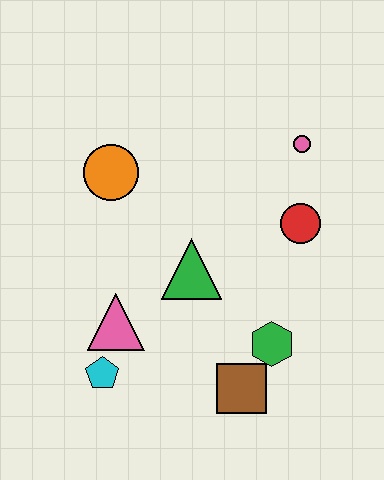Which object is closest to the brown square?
The green hexagon is closest to the brown square.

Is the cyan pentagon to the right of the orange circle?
No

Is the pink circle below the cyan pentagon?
No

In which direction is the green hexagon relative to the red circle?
The green hexagon is below the red circle.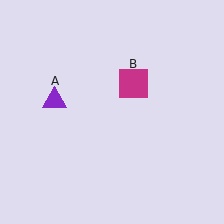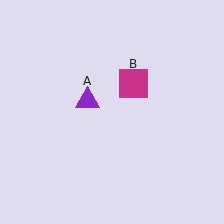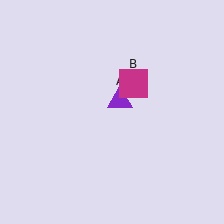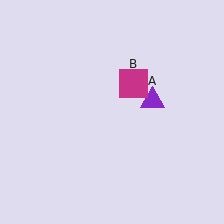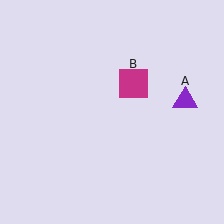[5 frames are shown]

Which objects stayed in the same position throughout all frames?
Magenta square (object B) remained stationary.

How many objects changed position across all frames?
1 object changed position: purple triangle (object A).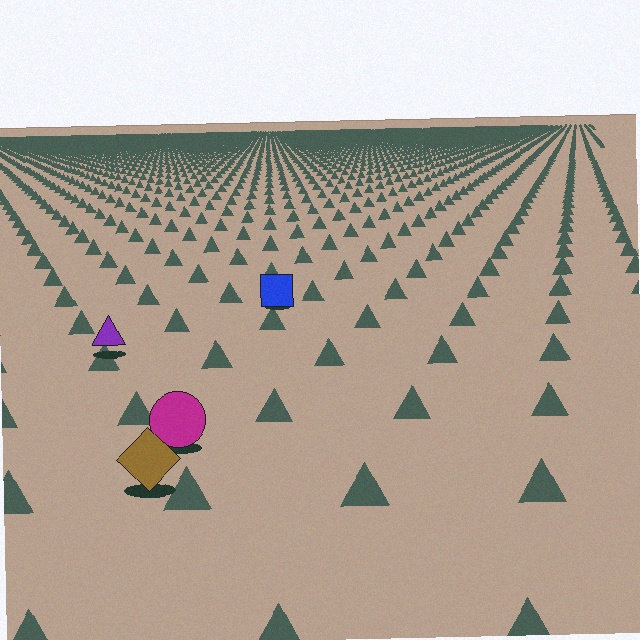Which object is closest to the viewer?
The brown diamond is closest. The texture marks near it are larger and more spread out.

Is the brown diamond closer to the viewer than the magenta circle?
Yes. The brown diamond is closer — you can tell from the texture gradient: the ground texture is coarser near it.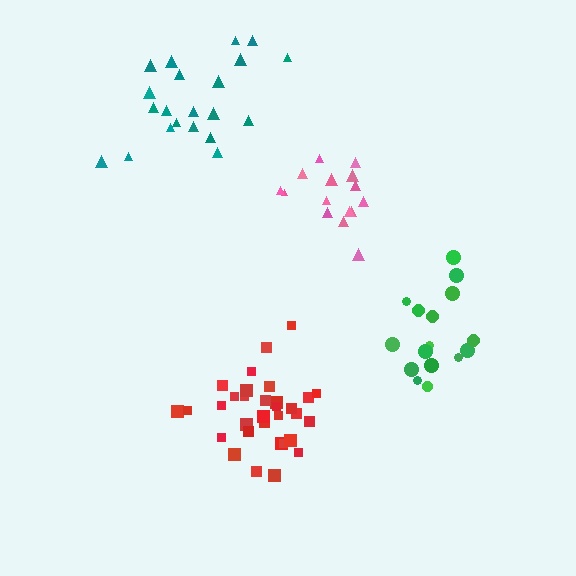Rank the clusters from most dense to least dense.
pink, red, green, teal.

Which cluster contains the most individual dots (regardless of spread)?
Red (32).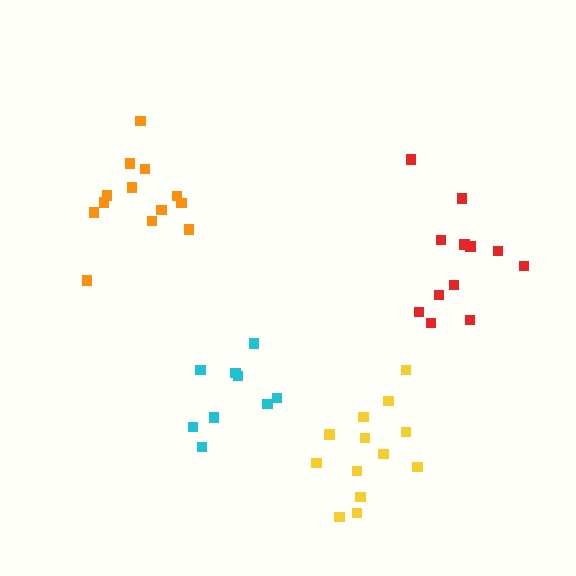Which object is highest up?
The orange cluster is topmost.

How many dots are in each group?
Group 1: 13 dots, Group 2: 9 dots, Group 3: 12 dots, Group 4: 13 dots (47 total).